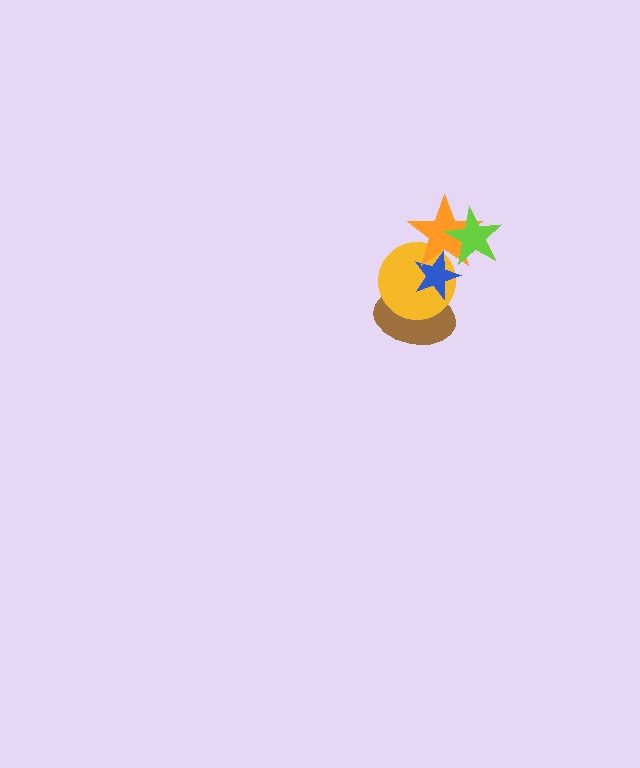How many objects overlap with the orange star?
3 objects overlap with the orange star.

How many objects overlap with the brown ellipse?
2 objects overlap with the brown ellipse.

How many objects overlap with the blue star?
3 objects overlap with the blue star.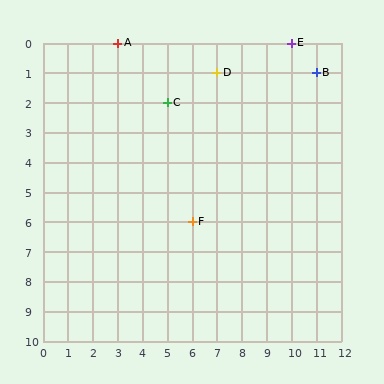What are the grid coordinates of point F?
Point F is at grid coordinates (6, 6).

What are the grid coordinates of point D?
Point D is at grid coordinates (7, 1).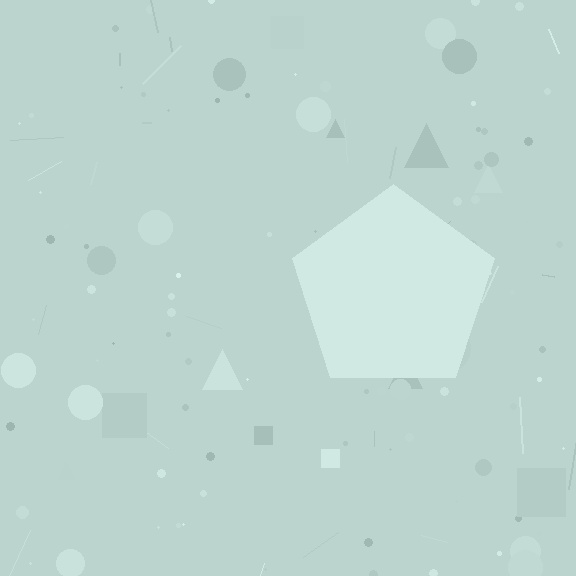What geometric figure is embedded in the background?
A pentagon is embedded in the background.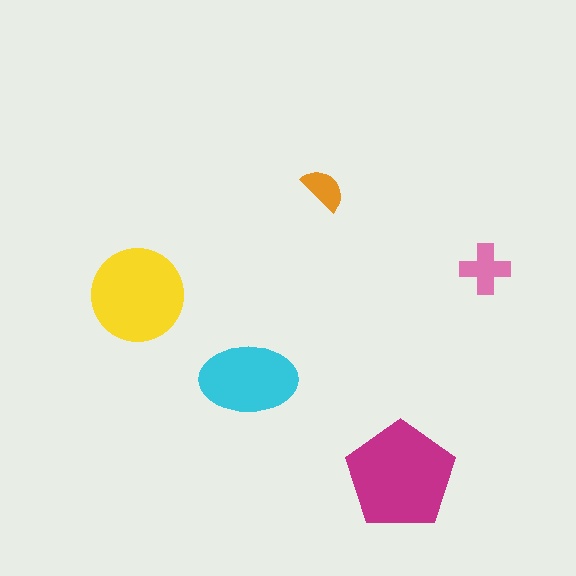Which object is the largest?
The magenta pentagon.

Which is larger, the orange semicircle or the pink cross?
The pink cross.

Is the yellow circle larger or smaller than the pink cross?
Larger.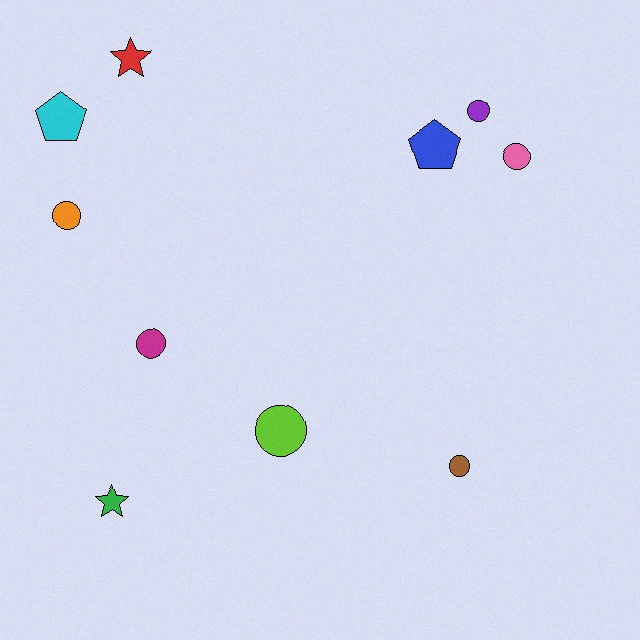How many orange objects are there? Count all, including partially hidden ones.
There is 1 orange object.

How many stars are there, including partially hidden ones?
There are 2 stars.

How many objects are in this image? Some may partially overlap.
There are 10 objects.